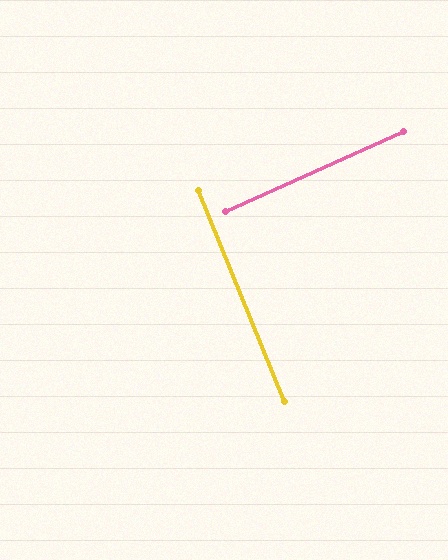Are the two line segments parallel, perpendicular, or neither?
Perpendicular — they meet at approximately 88°.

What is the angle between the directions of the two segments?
Approximately 88 degrees.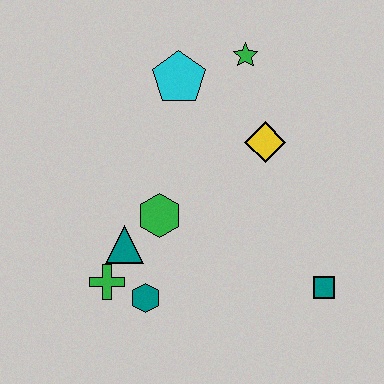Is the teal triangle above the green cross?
Yes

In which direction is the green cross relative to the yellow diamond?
The green cross is to the left of the yellow diamond.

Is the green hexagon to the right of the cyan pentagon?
No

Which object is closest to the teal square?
The yellow diamond is closest to the teal square.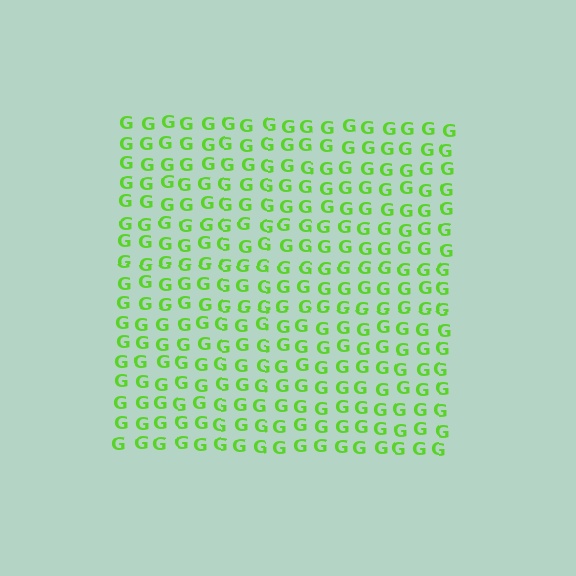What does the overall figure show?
The overall figure shows a square.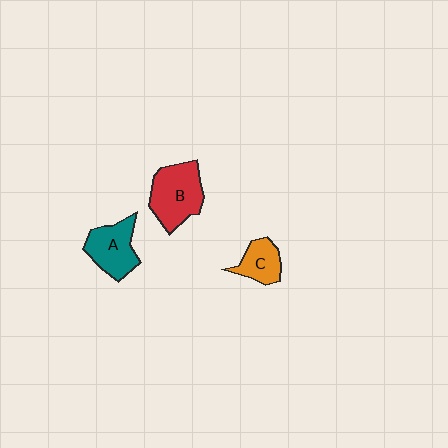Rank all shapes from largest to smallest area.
From largest to smallest: B (red), A (teal), C (orange).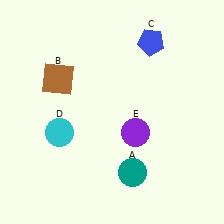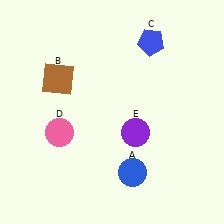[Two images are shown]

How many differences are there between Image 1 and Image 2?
There are 2 differences between the two images.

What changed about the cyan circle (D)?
In Image 1, D is cyan. In Image 2, it changed to pink.